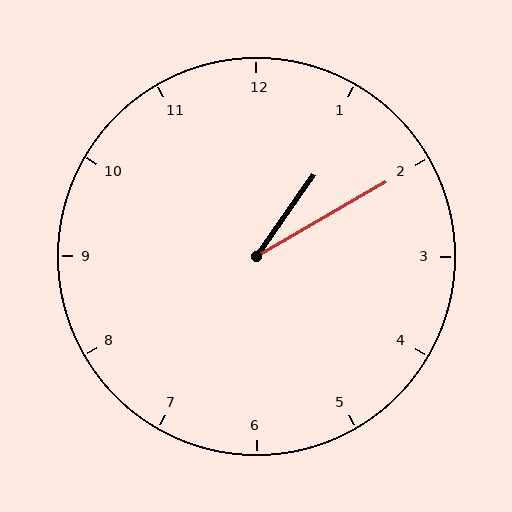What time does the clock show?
1:10.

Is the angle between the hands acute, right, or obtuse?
It is acute.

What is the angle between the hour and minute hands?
Approximately 25 degrees.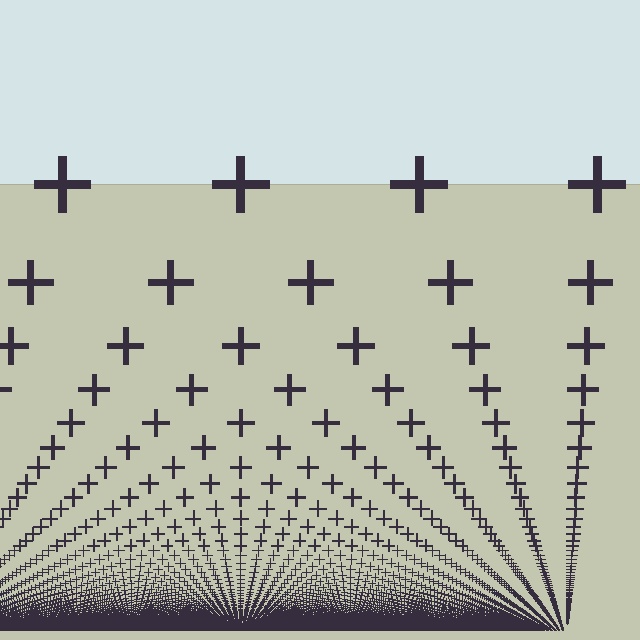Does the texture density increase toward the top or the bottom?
Density increases toward the bottom.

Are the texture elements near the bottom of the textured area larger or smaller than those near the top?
Smaller. The gradient is inverted — elements near the bottom are smaller and denser.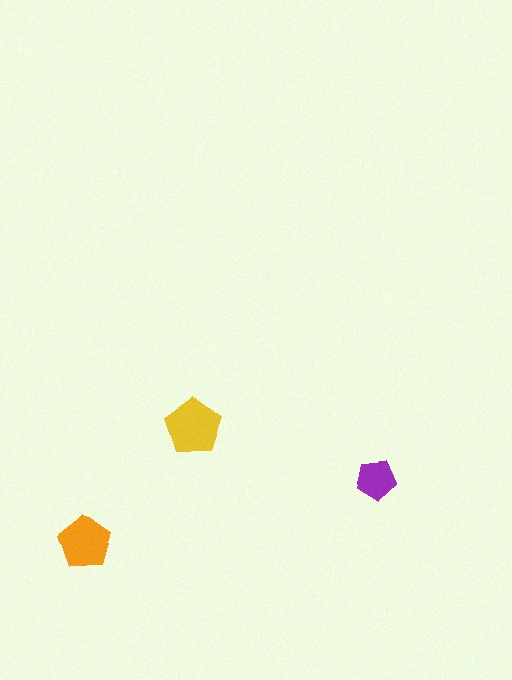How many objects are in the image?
There are 3 objects in the image.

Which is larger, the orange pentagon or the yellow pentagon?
The yellow one.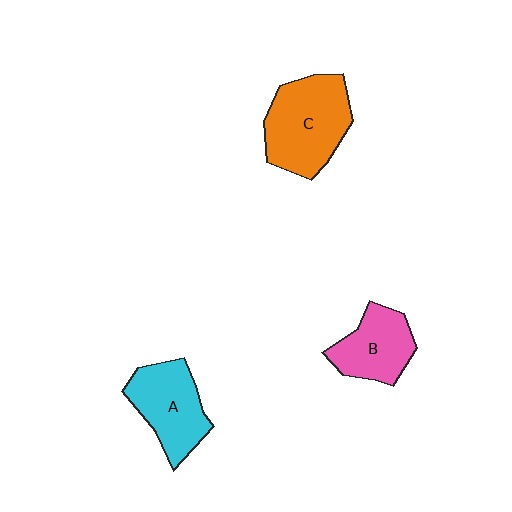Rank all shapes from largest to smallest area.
From largest to smallest: C (orange), A (cyan), B (pink).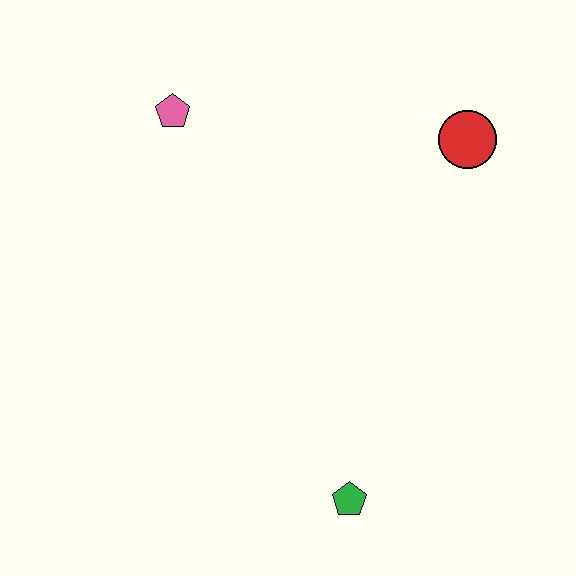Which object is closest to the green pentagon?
The red circle is closest to the green pentagon.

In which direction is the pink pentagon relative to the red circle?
The pink pentagon is to the left of the red circle.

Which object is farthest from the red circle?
The green pentagon is farthest from the red circle.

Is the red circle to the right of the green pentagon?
Yes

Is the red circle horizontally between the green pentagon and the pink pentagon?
No